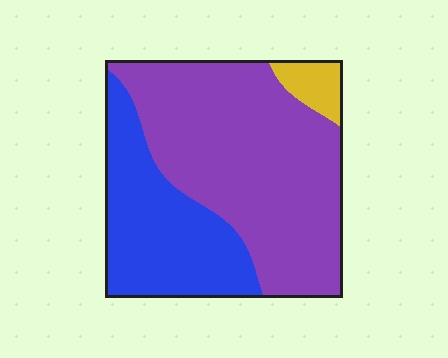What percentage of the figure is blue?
Blue covers 33% of the figure.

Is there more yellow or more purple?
Purple.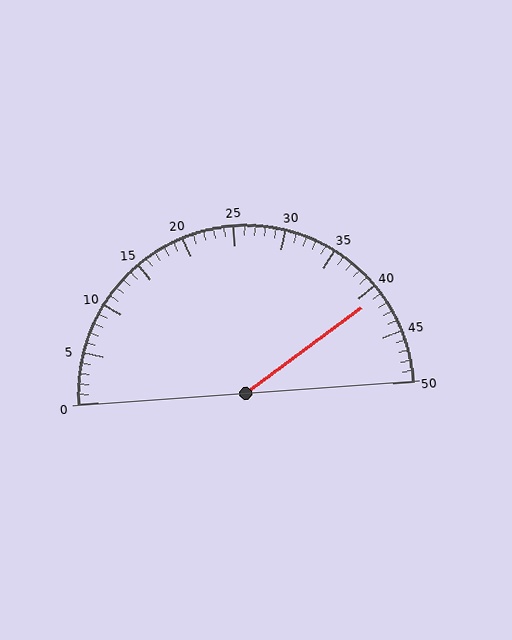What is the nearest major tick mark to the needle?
The nearest major tick mark is 40.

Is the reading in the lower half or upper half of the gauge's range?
The reading is in the upper half of the range (0 to 50).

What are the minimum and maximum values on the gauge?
The gauge ranges from 0 to 50.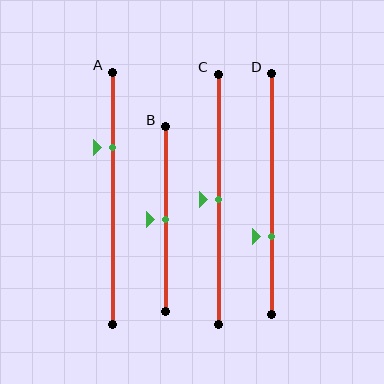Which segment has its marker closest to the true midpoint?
Segment B has its marker closest to the true midpoint.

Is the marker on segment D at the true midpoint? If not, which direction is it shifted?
No, the marker on segment D is shifted downward by about 18% of the segment length.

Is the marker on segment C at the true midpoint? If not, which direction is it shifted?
Yes, the marker on segment C is at the true midpoint.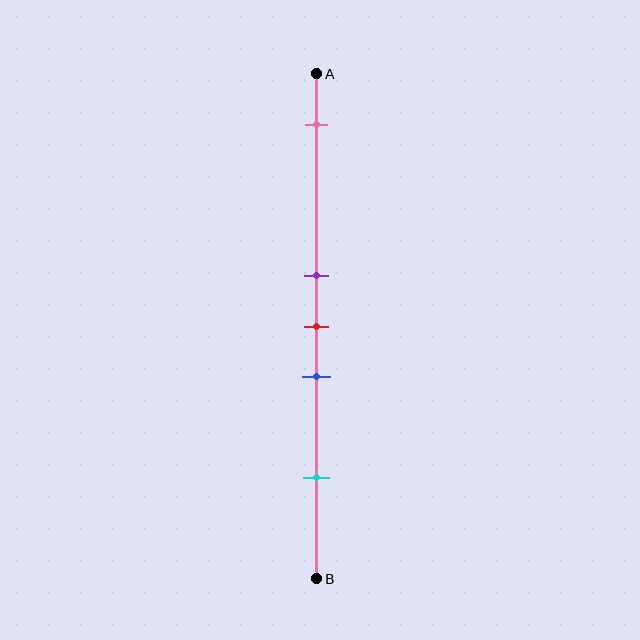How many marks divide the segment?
There are 5 marks dividing the segment.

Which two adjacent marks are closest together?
The purple and red marks are the closest adjacent pair.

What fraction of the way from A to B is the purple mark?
The purple mark is approximately 40% (0.4) of the way from A to B.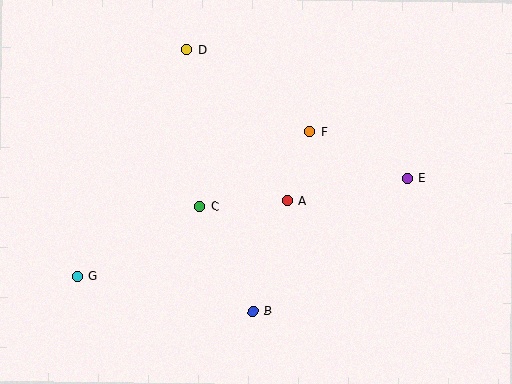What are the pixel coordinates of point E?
Point E is at (407, 178).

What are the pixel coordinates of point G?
Point G is at (77, 276).